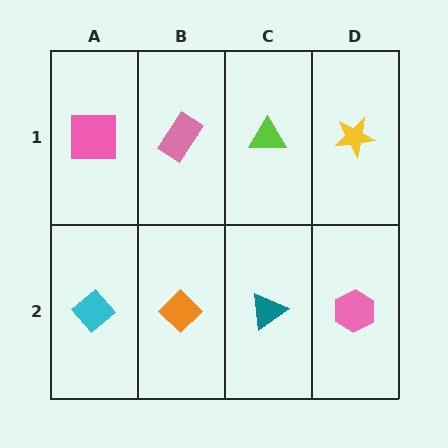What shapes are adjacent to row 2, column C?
A lime triangle (row 1, column C), an orange diamond (row 2, column B), a pink hexagon (row 2, column D).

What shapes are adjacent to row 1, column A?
A cyan diamond (row 2, column A), a pink rectangle (row 1, column B).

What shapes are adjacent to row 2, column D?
A yellow star (row 1, column D), a teal triangle (row 2, column C).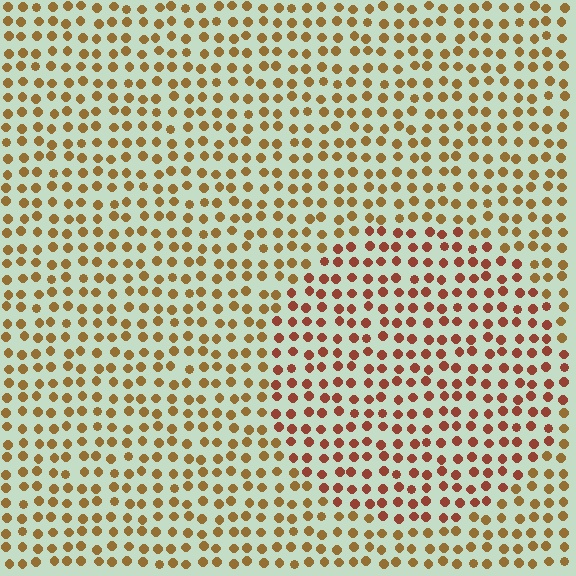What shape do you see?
I see a circle.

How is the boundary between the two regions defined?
The boundary is defined purely by a slight shift in hue (about 28 degrees). Spacing, size, and orientation are identical on both sides.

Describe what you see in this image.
The image is filled with small brown elements in a uniform arrangement. A circle-shaped region is visible where the elements are tinted to a slightly different hue, forming a subtle color boundary.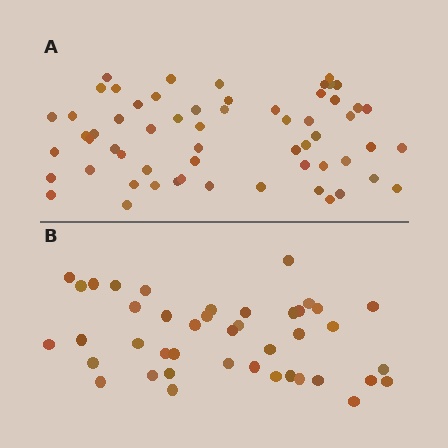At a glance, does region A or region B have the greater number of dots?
Region A (the top region) has more dots.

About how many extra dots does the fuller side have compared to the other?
Region A has approximately 20 more dots than region B.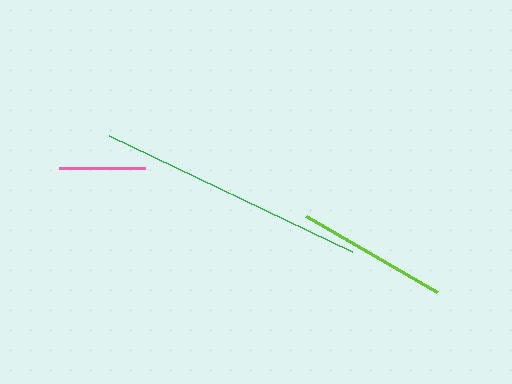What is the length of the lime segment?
The lime segment is approximately 152 pixels long.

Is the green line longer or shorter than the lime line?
The green line is longer than the lime line.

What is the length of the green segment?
The green segment is approximately 270 pixels long.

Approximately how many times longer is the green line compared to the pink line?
The green line is approximately 3.1 times the length of the pink line.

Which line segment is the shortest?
The pink line is the shortest at approximately 86 pixels.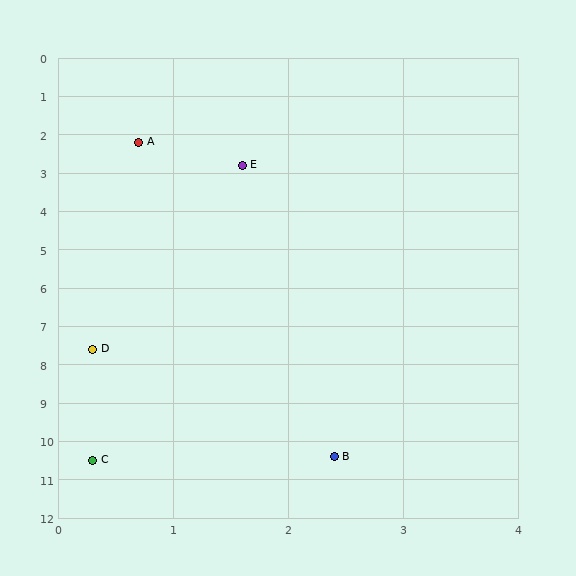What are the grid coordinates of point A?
Point A is at approximately (0.7, 2.2).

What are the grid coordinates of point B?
Point B is at approximately (2.4, 10.4).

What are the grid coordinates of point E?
Point E is at approximately (1.6, 2.8).